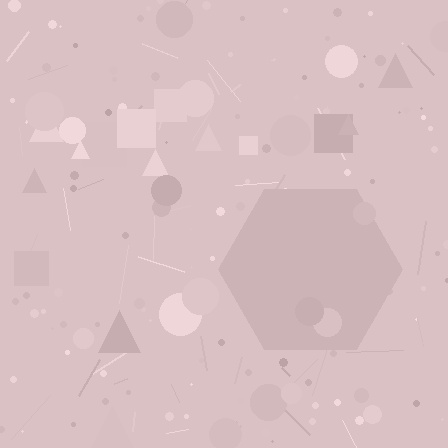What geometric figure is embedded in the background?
A hexagon is embedded in the background.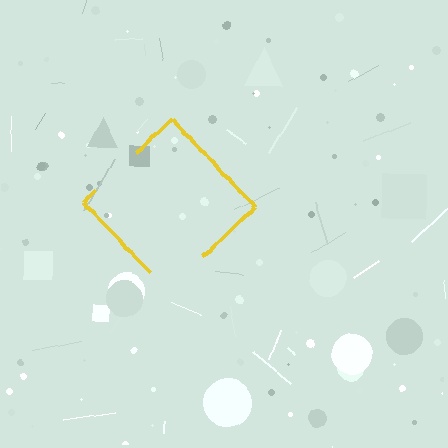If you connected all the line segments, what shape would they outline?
They would outline a diamond.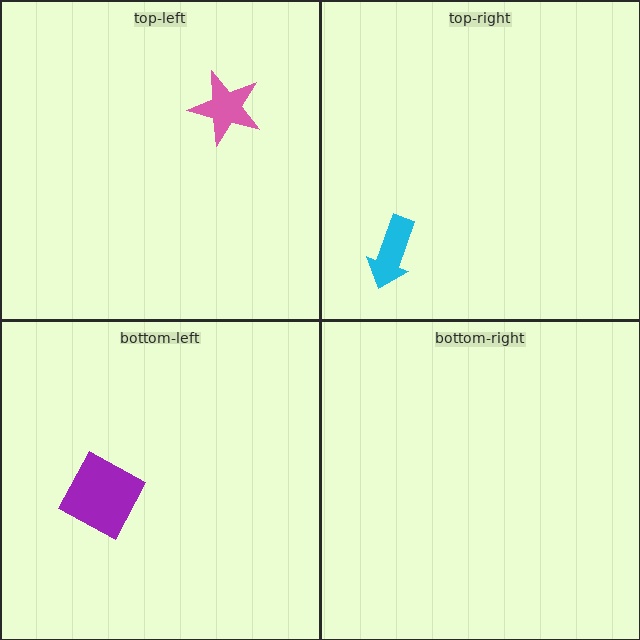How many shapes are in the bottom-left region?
1.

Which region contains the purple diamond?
The bottom-left region.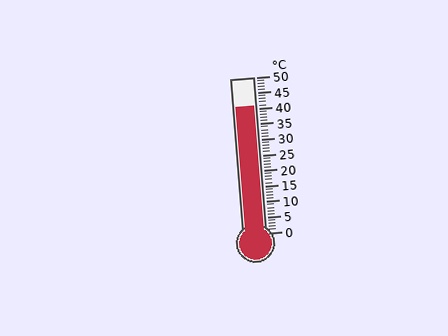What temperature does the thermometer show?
The thermometer shows approximately 41°C.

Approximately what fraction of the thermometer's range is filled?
The thermometer is filled to approximately 80% of its range.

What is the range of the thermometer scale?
The thermometer scale ranges from 0°C to 50°C.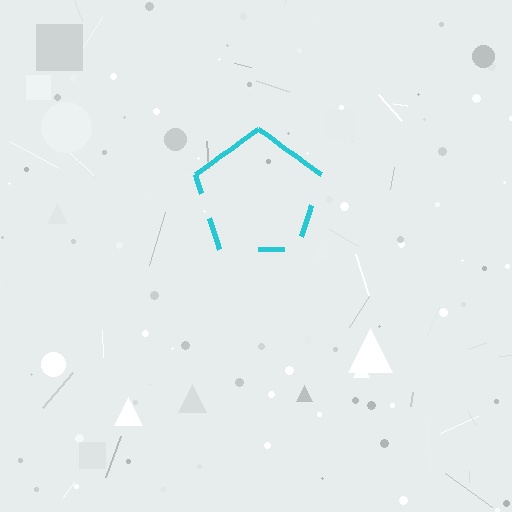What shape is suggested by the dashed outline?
The dashed outline suggests a pentagon.